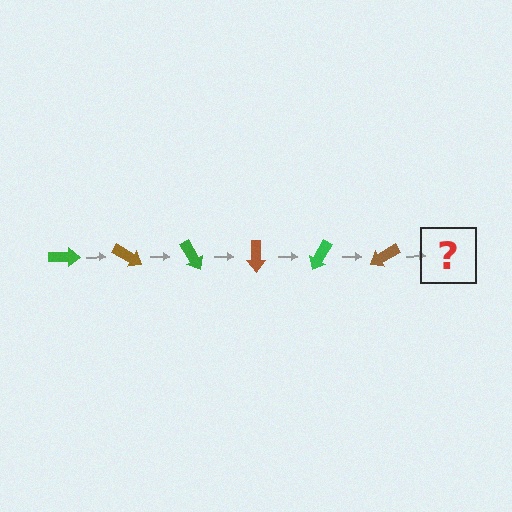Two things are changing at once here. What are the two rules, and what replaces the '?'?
The two rules are that it rotates 30 degrees each step and the color cycles through green and brown. The '?' should be a green arrow, rotated 180 degrees from the start.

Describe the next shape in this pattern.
It should be a green arrow, rotated 180 degrees from the start.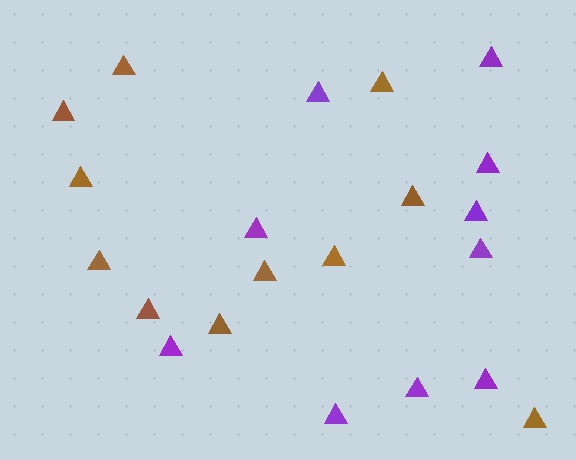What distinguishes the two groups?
There are 2 groups: one group of brown triangles (11) and one group of purple triangles (10).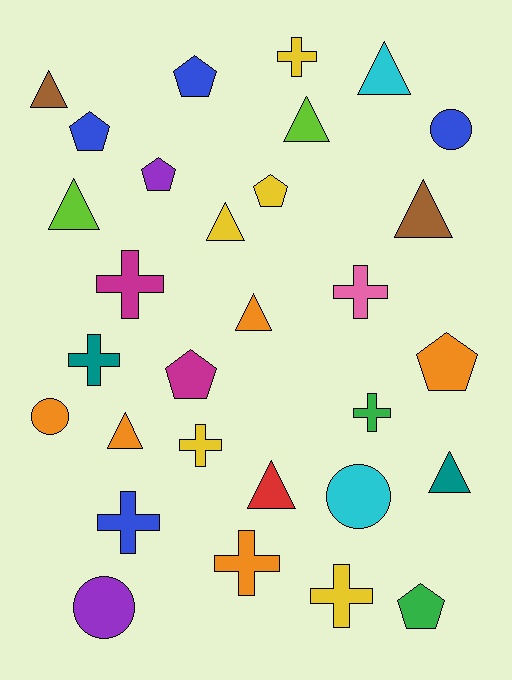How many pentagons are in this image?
There are 7 pentagons.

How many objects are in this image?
There are 30 objects.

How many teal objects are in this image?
There are 2 teal objects.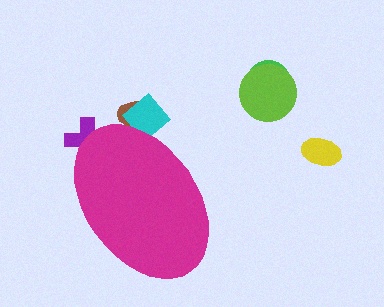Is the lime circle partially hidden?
No, the lime circle is fully visible.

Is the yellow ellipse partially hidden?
No, the yellow ellipse is fully visible.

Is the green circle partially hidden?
No, the green circle is fully visible.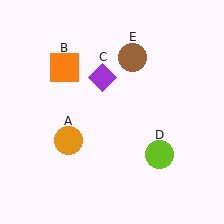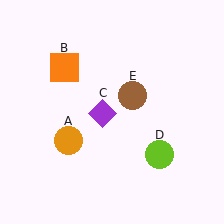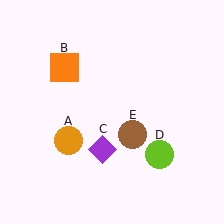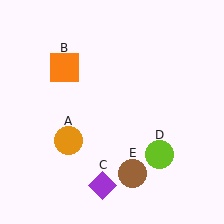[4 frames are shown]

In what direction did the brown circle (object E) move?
The brown circle (object E) moved down.